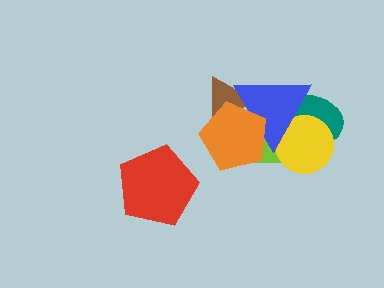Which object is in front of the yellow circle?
The blue triangle is in front of the yellow circle.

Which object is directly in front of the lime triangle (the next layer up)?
The yellow circle is directly in front of the lime triangle.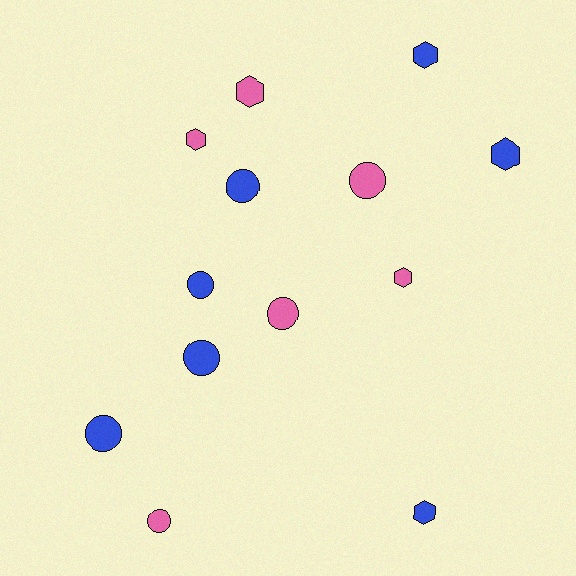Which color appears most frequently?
Blue, with 7 objects.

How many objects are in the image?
There are 13 objects.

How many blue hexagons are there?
There are 3 blue hexagons.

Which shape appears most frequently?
Circle, with 7 objects.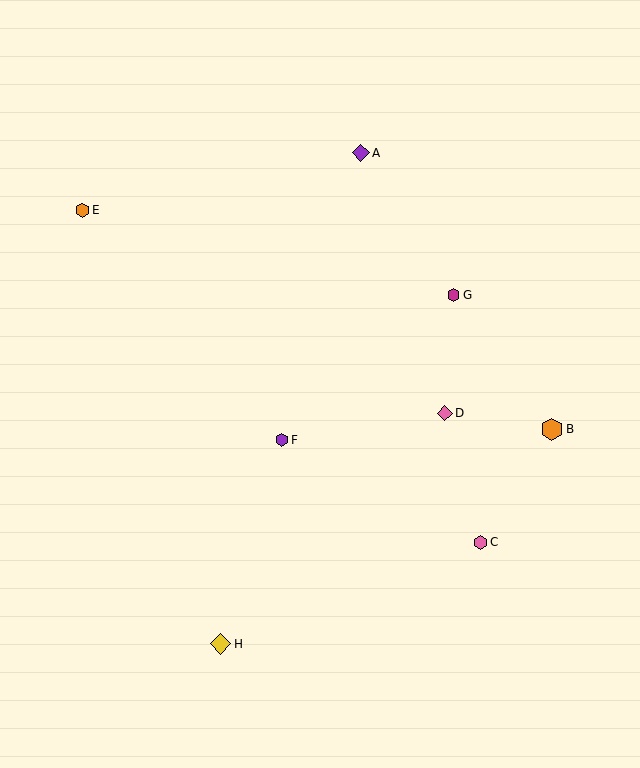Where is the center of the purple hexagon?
The center of the purple hexagon is at (282, 440).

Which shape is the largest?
The orange hexagon (labeled B) is the largest.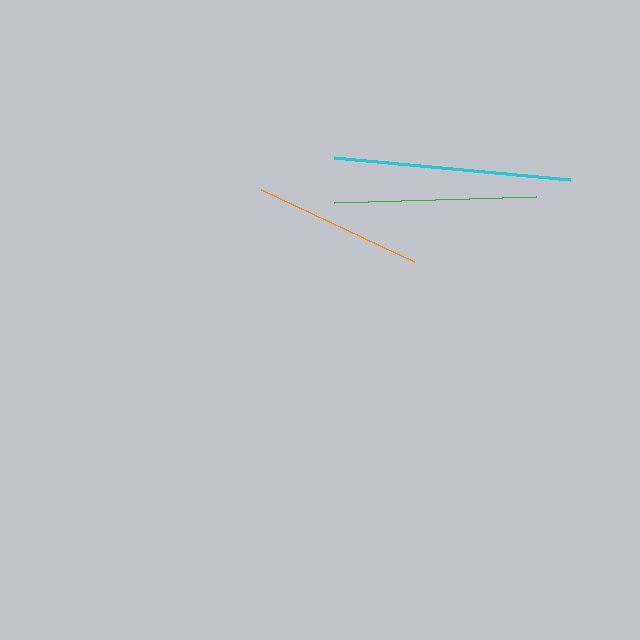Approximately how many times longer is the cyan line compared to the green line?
The cyan line is approximately 1.2 times the length of the green line.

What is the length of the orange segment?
The orange segment is approximately 169 pixels long.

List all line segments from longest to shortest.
From longest to shortest: cyan, green, orange.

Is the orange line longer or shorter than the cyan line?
The cyan line is longer than the orange line.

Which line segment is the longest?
The cyan line is the longest at approximately 237 pixels.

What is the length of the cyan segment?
The cyan segment is approximately 237 pixels long.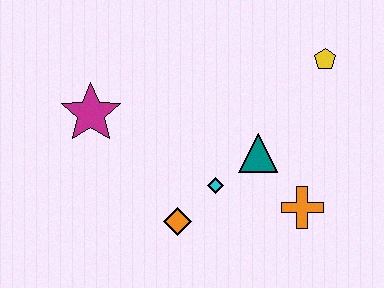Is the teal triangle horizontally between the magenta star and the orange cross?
Yes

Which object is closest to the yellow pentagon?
The teal triangle is closest to the yellow pentagon.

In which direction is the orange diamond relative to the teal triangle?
The orange diamond is to the left of the teal triangle.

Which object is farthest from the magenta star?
The yellow pentagon is farthest from the magenta star.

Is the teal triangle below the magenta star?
Yes